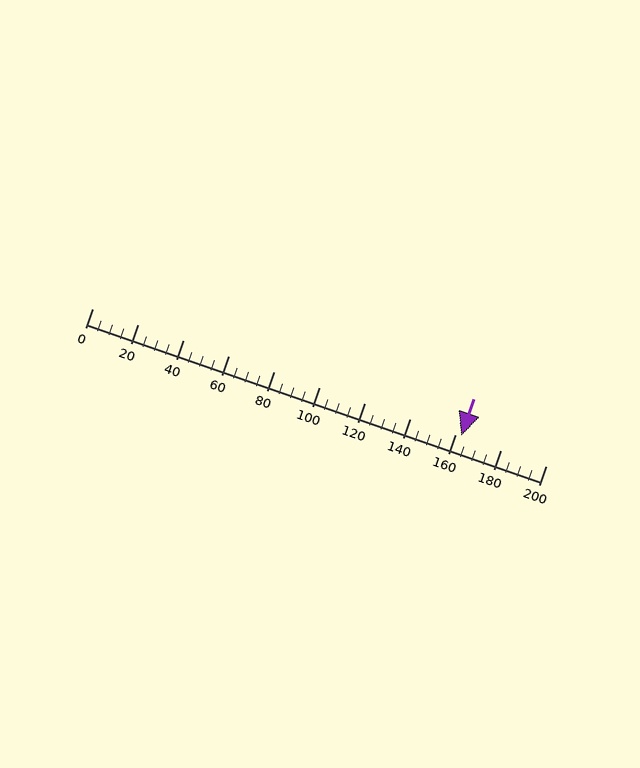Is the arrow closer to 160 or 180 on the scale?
The arrow is closer to 160.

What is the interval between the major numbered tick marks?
The major tick marks are spaced 20 units apart.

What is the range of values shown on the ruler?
The ruler shows values from 0 to 200.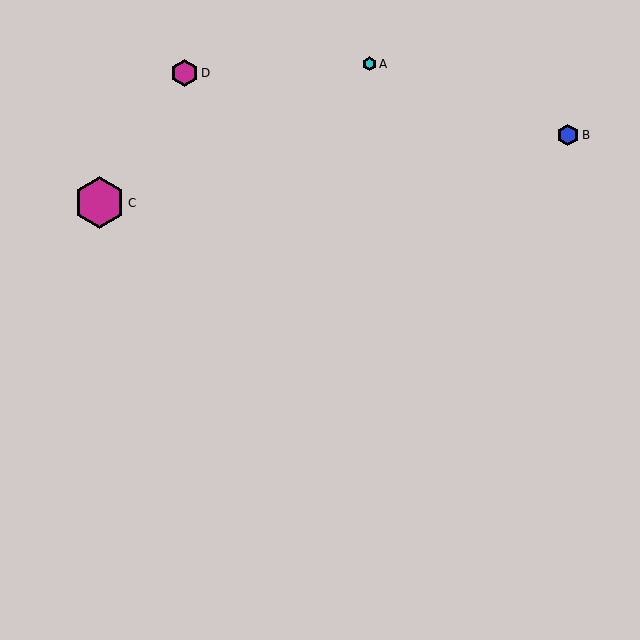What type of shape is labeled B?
Shape B is a blue hexagon.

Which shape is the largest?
The magenta hexagon (labeled C) is the largest.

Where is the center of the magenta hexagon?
The center of the magenta hexagon is at (100, 203).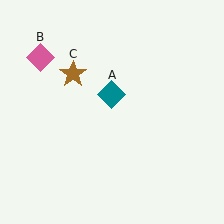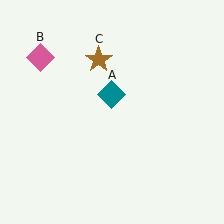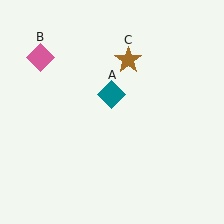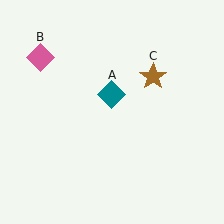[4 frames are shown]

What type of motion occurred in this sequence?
The brown star (object C) rotated clockwise around the center of the scene.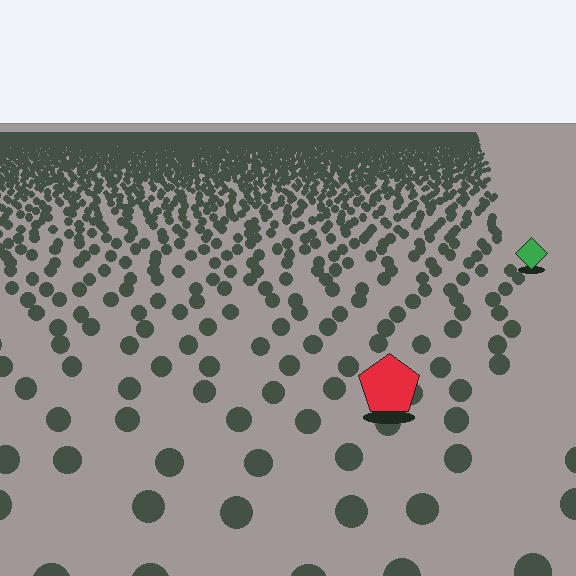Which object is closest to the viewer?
The red pentagon is closest. The texture marks near it are larger and more spread out.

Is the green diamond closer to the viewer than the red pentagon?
No. The red pentagon is closer — you can tell from the texture gradient: the ground texture is coarser near it.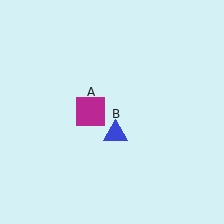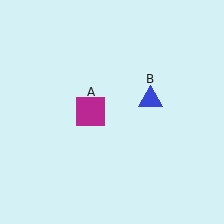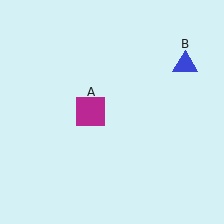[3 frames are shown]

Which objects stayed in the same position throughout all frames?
Magenta square (object A) remained stationary.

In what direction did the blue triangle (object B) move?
The blue triangle (object B) moved up and to the right.